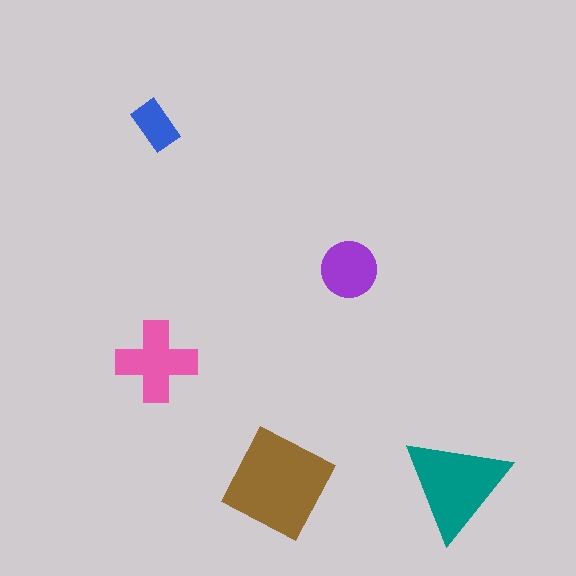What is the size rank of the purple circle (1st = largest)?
4th.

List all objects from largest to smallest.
The brown square, the teal triangle, the pink cross, the purple circle, the blue rectangle.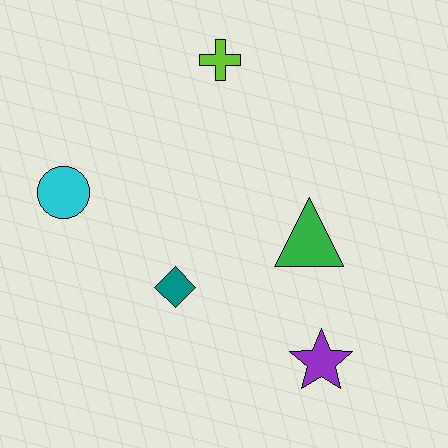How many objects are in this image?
There are 5 objects.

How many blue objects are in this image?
There are no blue objects.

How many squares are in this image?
There are no squares.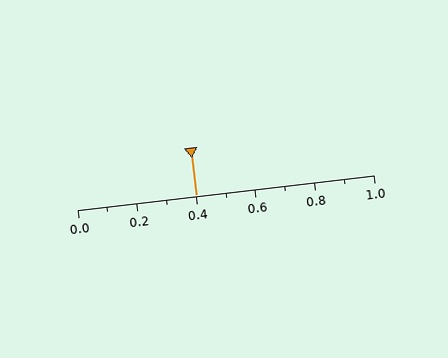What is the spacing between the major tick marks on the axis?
The major ticks are spaced 0.2 apart.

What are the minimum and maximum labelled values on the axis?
The axis runs from 0.0 to 1.0.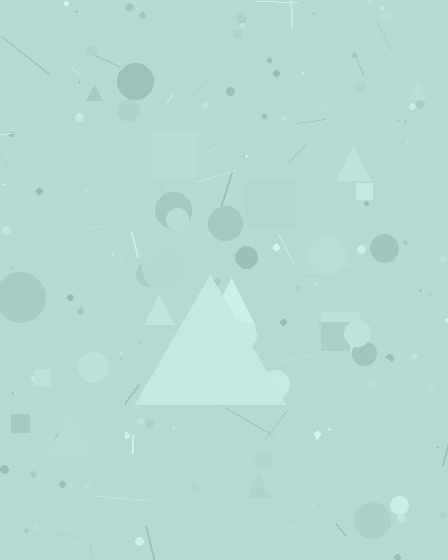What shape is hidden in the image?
A triangle is hidden in the image.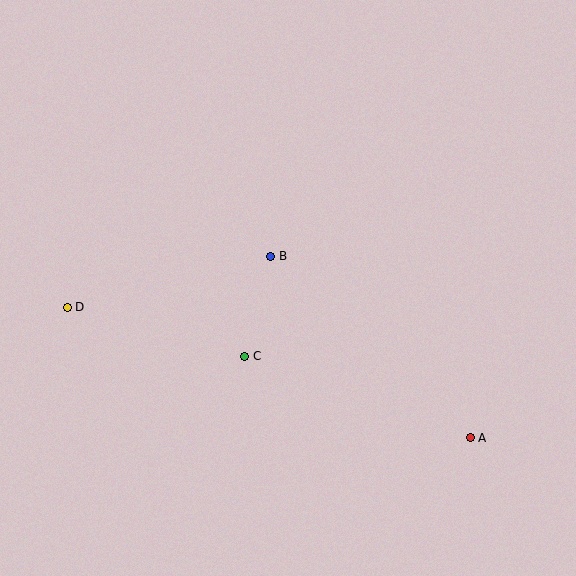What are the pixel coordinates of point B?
Point B is at (271, 256).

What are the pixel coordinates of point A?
Point A is at (470, 437).